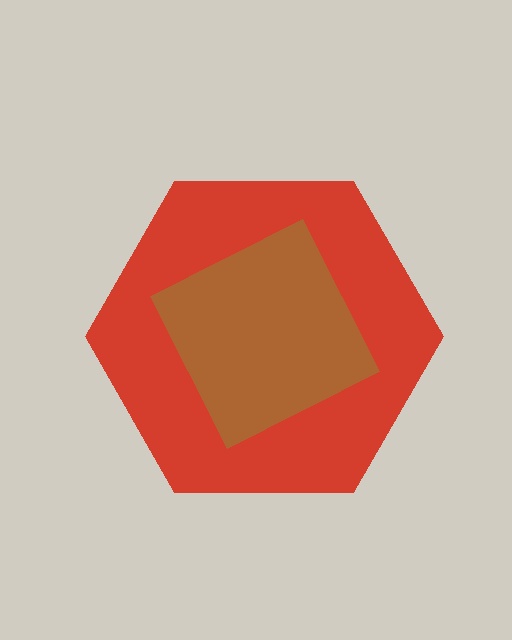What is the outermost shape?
The red hexagon.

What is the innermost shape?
The brown square.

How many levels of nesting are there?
2.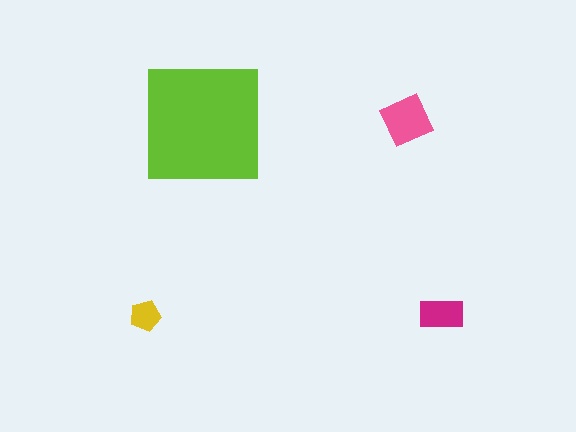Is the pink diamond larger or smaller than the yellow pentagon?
Larger.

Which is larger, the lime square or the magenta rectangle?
The lime square.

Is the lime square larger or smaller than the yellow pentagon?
Larger.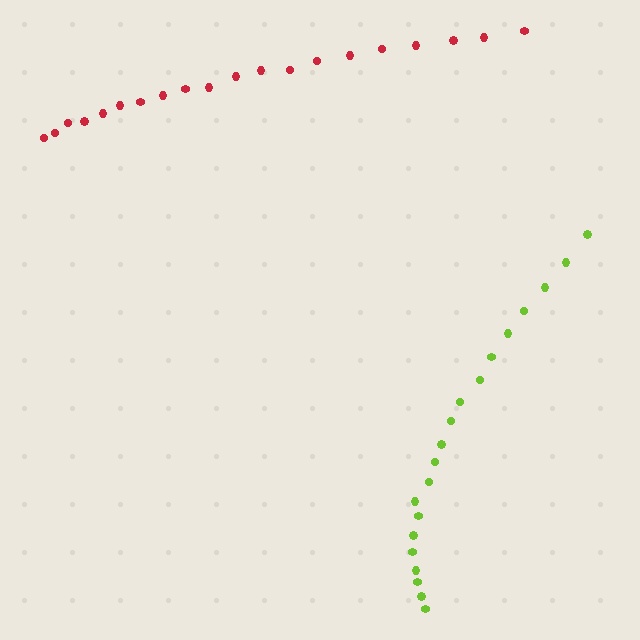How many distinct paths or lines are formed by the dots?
There are 2 distinct paths.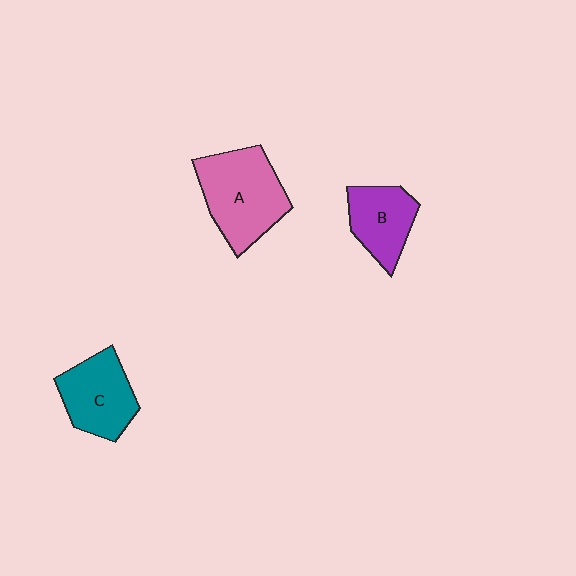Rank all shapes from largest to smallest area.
From largest to smallest: A (pink), C (teal), B (purple).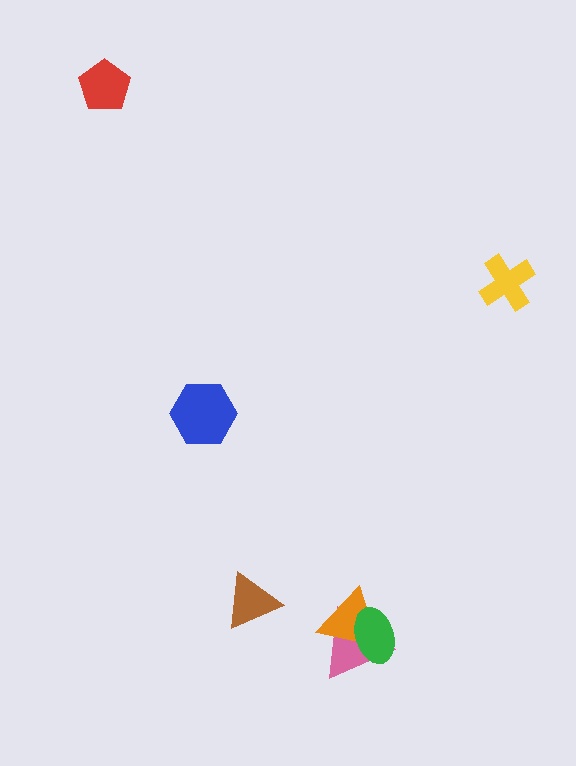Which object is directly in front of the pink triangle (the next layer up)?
The orange triangle is directly in front of the pink triangle.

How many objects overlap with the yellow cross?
0 objects overlap with the yellow cross.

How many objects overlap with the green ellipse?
2 objects overlap with the green ellipse.